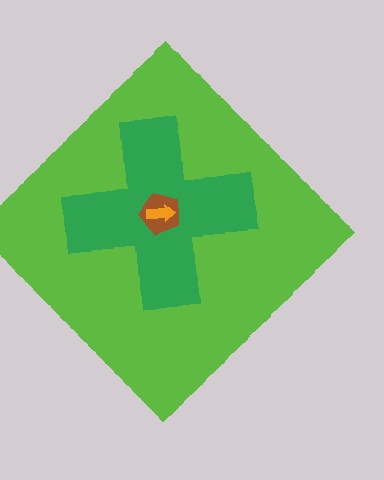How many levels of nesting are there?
4.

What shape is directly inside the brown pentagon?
The orange arrow.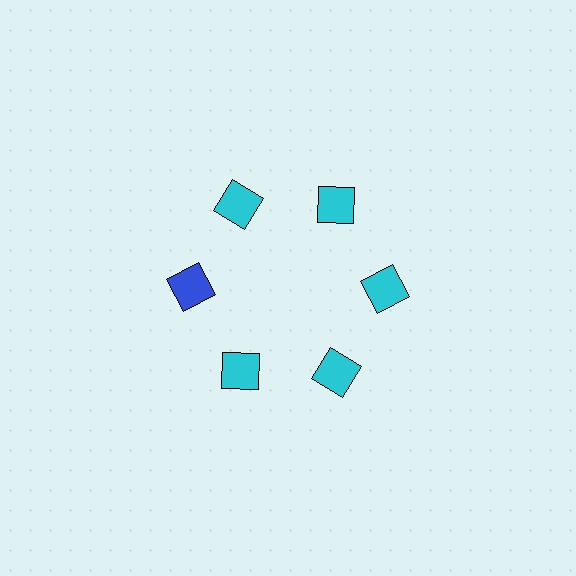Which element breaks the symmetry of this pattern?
The blue square at roughly the 9 o'clock position breaks the symmetry. All other shapes are cyan squares.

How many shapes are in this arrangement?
There are 6 shapes arranged in a ring pattern.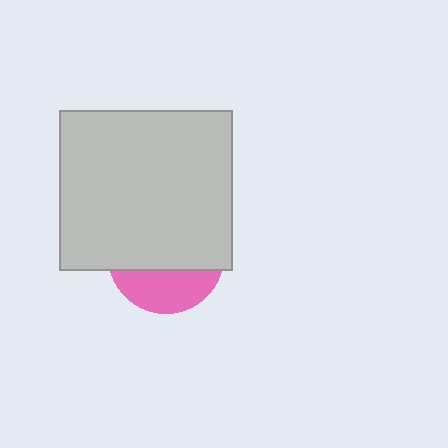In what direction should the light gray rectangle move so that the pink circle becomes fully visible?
The light gray rectangle should move up. That is the shortest direction to clear the overlap and leave the pink circle fully visible.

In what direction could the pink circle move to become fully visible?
The pink circle could move down. That would shift it out from behind the light gray rectangle entirely.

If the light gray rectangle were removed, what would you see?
You would see the complete pink circle.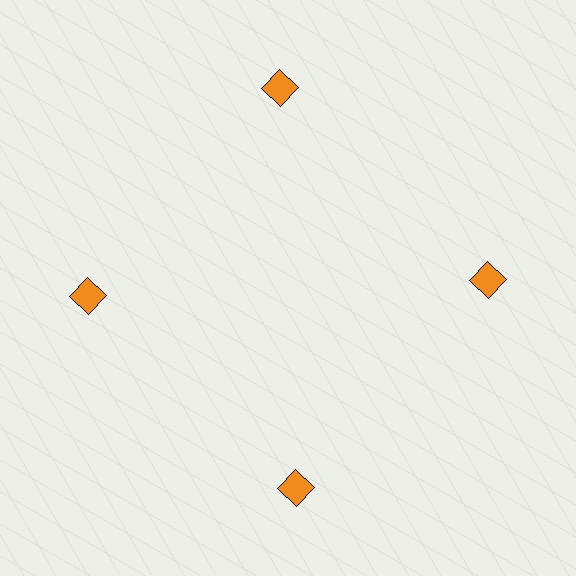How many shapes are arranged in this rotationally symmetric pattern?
There are 4 shapes, arranged in 4 groups of 1.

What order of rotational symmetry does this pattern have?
This pattern has 4-fold rotational symmetry.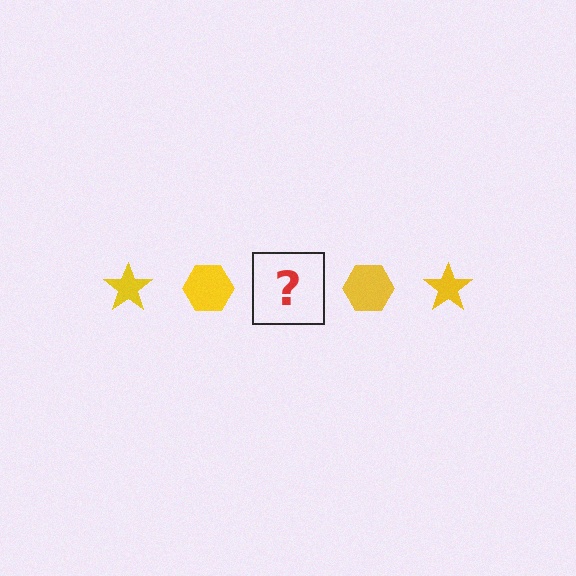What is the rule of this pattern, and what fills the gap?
The rule is that the pattern cycles through star, hexagon shapes in yellow. The gap should be filled with a yellow star.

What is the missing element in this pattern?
The missing element is a yellow star.